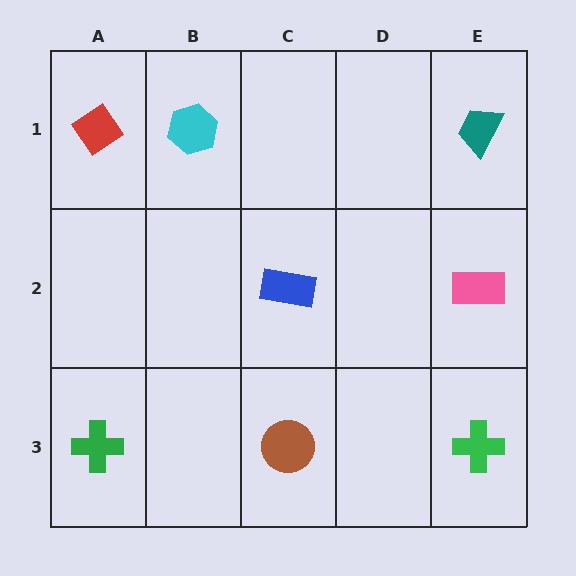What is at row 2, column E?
A pink rectangle.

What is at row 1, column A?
A red diamond.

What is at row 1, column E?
A teal trapezoid.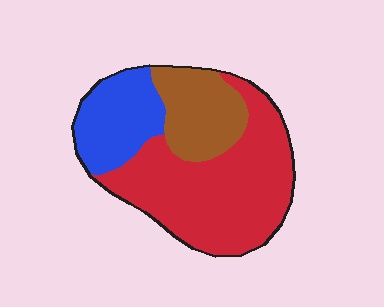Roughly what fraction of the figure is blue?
Blue takes up between a sixth and a third of the figure.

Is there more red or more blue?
Red.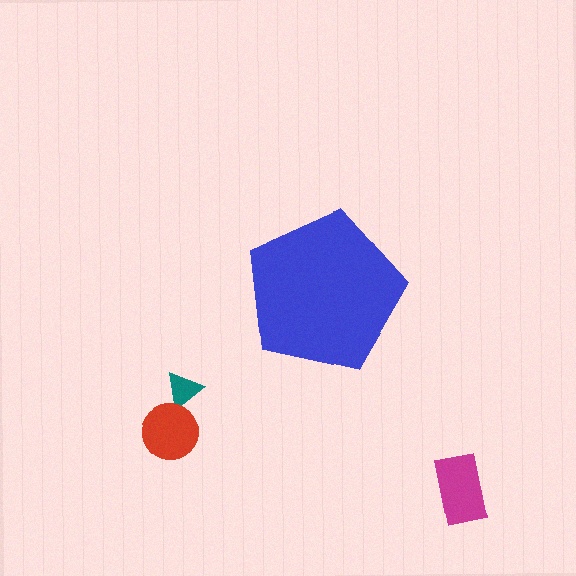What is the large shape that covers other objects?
A blue pentagon.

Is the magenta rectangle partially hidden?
No, the magenta rectangle is fully visible.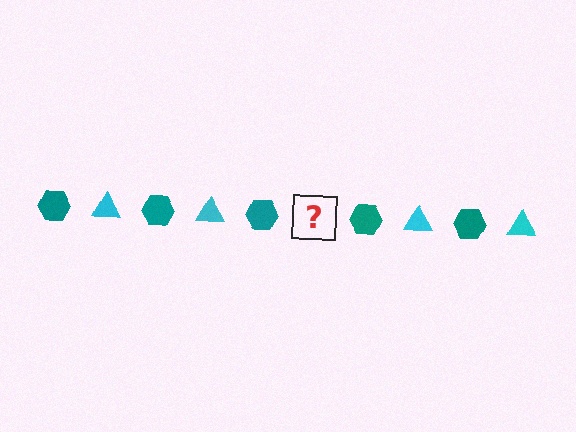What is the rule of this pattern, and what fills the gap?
The rule is that the pattern alternates between teal hexagon and cyan triangle. The gap should be filled with a cyan triangle.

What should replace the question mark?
The question mark should be replaced with a cyan triangle.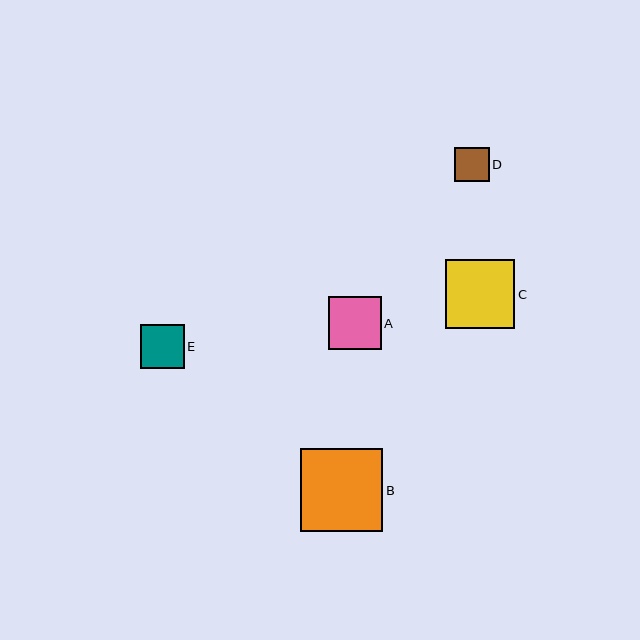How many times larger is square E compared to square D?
Square E is approximately 1.3 times the size of square D.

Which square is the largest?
Square B is the largest with a size of approximately 82 pixels.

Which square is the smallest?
Square D is the smallest with a size of approximately 35 pixels.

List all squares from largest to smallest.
From largest to smallest: B, C, A, E, D.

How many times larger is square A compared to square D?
Square A is approximately 1.5 times the size of square D.